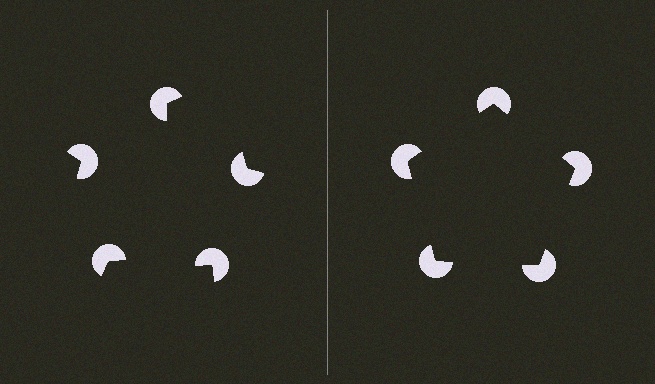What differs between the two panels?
The pac-man discs are positioned identically on both sides; only the wedge orientations differ. On the right they align to a pentagon; on the left they are misaligned.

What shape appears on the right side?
An illusory pentagon.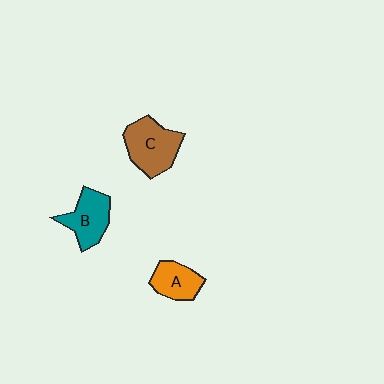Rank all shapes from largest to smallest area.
From largest to smallest: C (brown), B (teal), A (orange).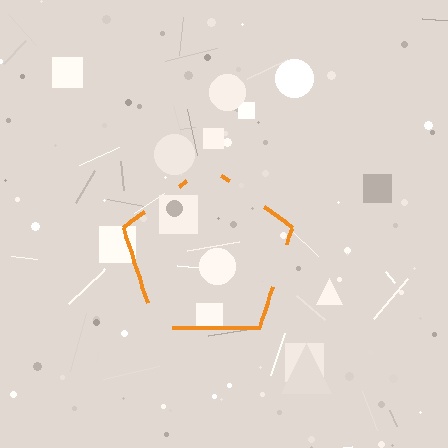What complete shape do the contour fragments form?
The contour fragments form a pentagon.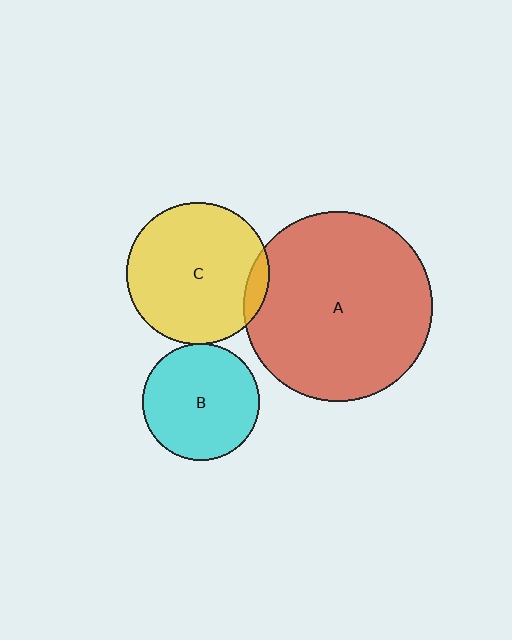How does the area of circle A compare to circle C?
Approximately 1.8 times.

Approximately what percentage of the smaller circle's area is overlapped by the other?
Approximately 5%.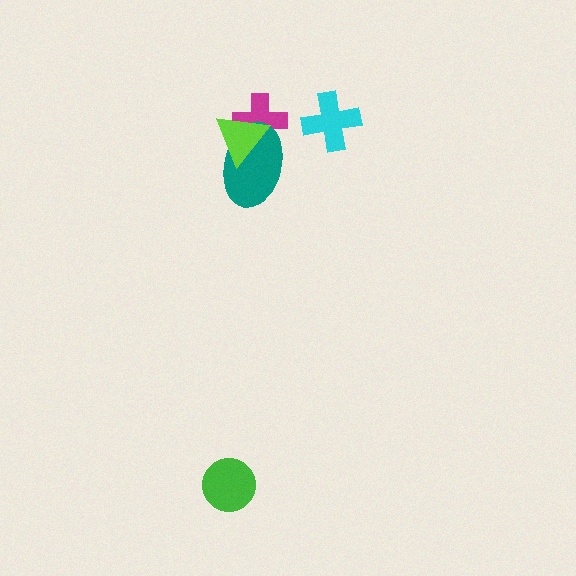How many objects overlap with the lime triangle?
2 objects overlap with the lime triangle.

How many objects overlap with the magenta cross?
2 objects overlap with the magenta cross.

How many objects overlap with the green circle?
0 objects overlap with the green circle.